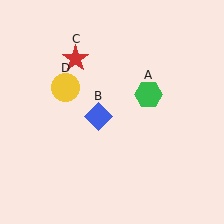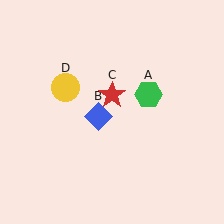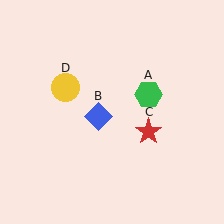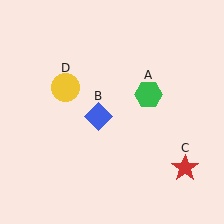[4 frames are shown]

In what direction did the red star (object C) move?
The red star (object C) moved down and to the right.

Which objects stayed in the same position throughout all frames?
Green hexagon (object A) and blue diamond (object B) and yellow circle (object D) remained stationary.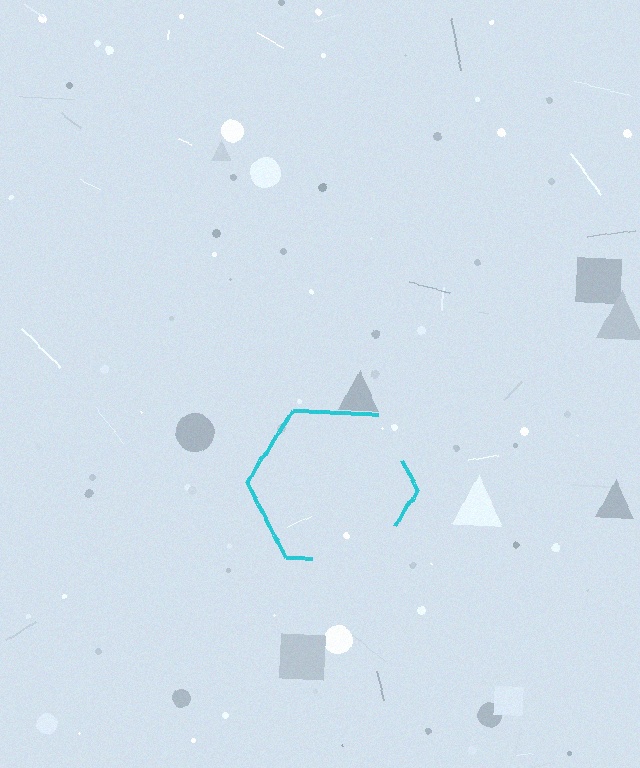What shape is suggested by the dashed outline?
The dashed outline suggests a hexagon.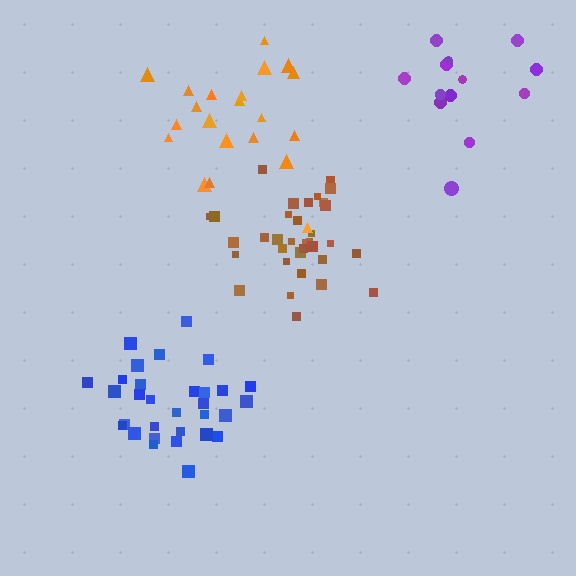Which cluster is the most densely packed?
Brown.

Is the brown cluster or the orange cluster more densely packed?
Brown.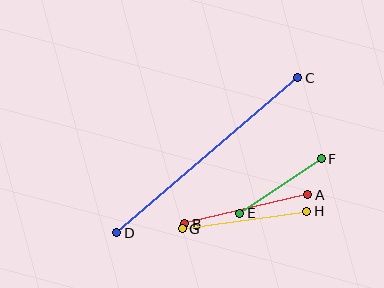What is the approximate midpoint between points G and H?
The midpoint is at approximately (244, 220) pixels.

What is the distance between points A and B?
The distance is approximately 126 pixels.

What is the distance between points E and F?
The distance is approximately 98 pixels.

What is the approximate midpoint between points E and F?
The midpoint is at approximately (281, 186) pixels.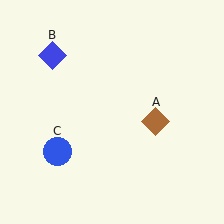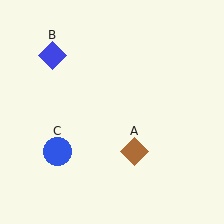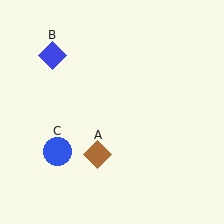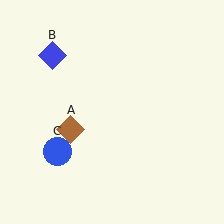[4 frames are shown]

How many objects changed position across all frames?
1 object changed position: brown diamond (object A).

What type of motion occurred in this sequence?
The brown diamond (object A) rotated clockwise around the center of the scene.